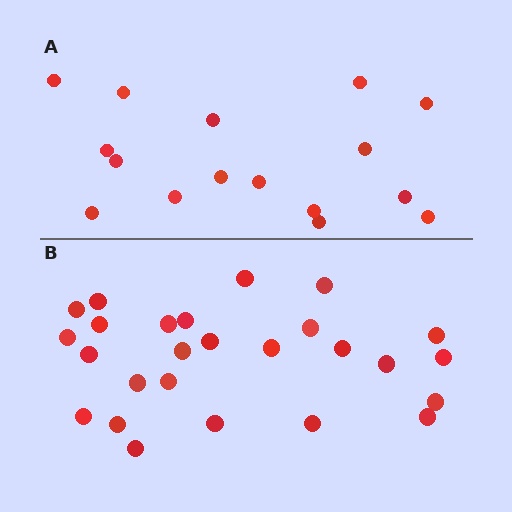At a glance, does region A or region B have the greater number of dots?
Region B (the bottom region) has more dots.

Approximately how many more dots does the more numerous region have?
Region B has roughly 10 or so more dots than region A.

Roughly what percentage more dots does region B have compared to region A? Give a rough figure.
About 60% more.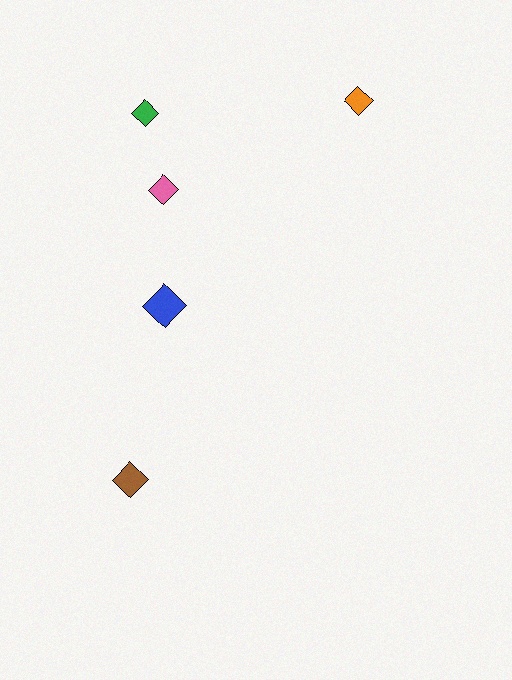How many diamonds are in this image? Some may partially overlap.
There are 5 diamonds.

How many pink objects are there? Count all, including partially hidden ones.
There is 1 pink object.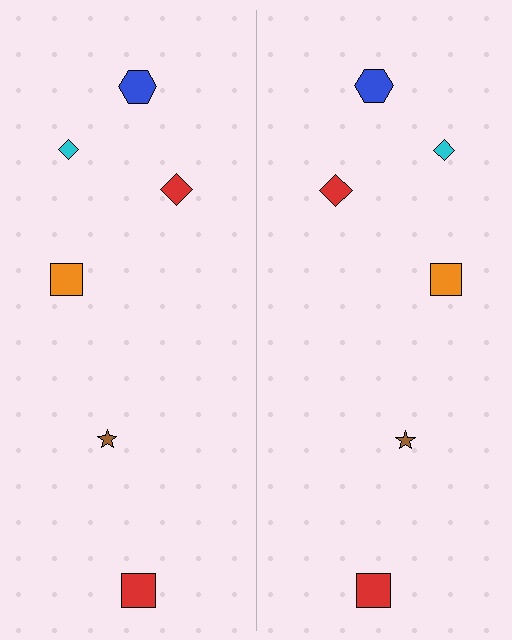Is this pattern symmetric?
Yes, this pattern has bilateral (reflection) symmetry.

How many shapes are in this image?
There are 12 shapes in this image.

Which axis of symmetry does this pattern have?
The pattern has a vertical axis of symmetry running through the center of the image.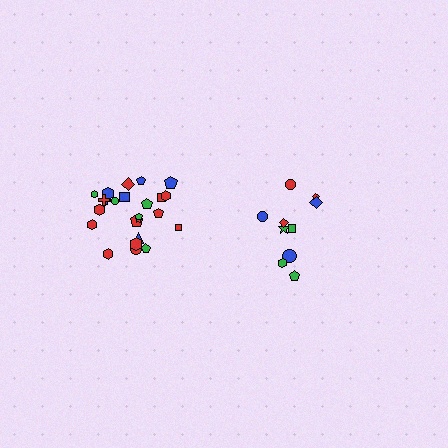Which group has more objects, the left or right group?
The left group.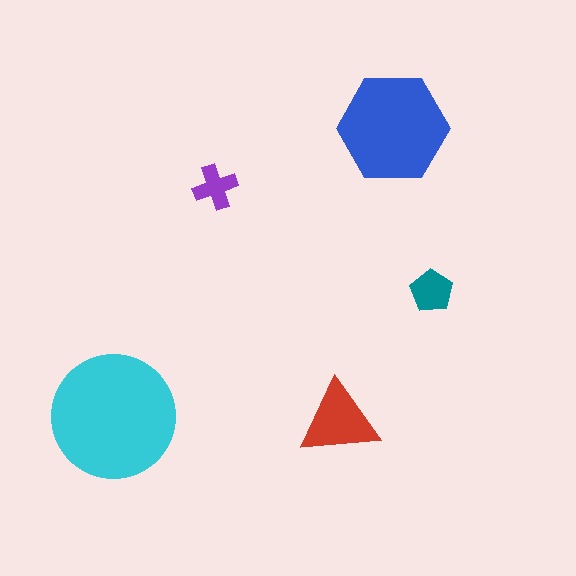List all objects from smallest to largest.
The purple cross, the teal pentagon, the red triangle, the blue hexagon, the cyan circle.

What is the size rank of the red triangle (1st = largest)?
3rd.